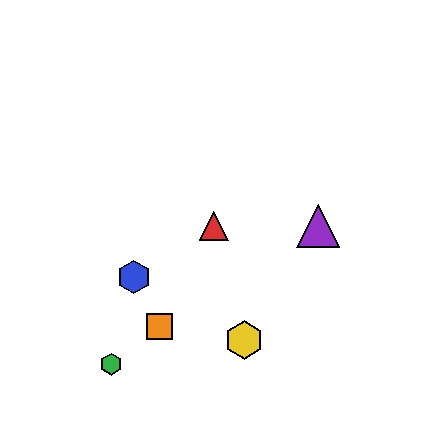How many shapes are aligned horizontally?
2 shapes (the red triangle, the purple triangle) are aligned horizontally.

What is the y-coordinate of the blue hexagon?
The blue hexagon is at y≈277.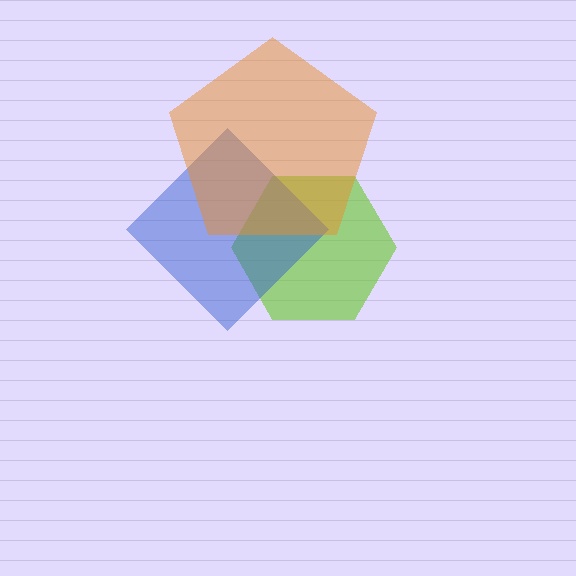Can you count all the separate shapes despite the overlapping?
Yes, there are 3 separate shapes.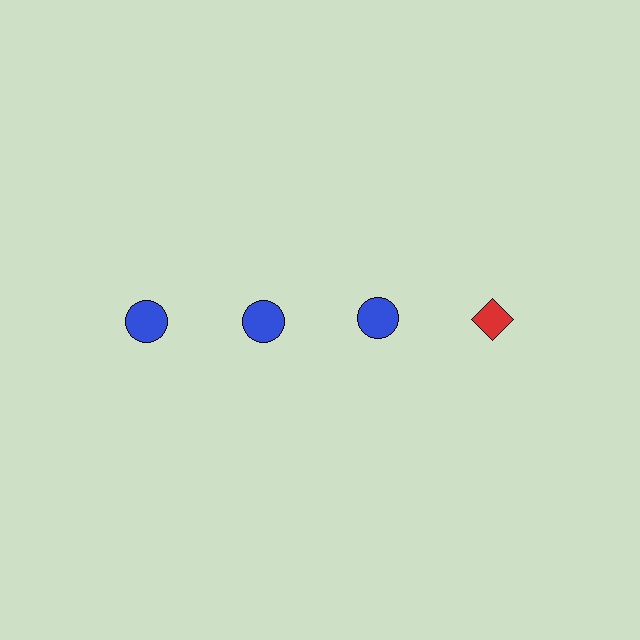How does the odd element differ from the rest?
It differs in both color (red instead of blue) and shape (diamond instead of circle).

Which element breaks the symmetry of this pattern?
The red diamond in the top row, second from right column breaks the symmetry. All other shapes are blue circles.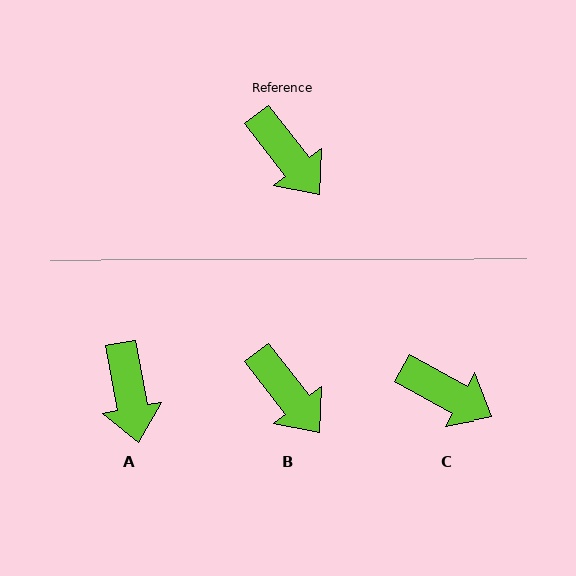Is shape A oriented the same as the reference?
No, it is off by about 28 degrees.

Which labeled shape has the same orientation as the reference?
B.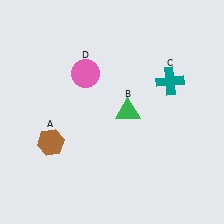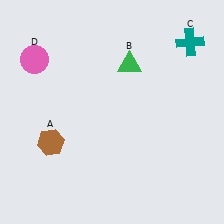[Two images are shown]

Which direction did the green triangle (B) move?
The green triangle (B) moved up.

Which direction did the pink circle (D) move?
The pink circle (D) moved left.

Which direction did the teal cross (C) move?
The teal cross (C) moved up.